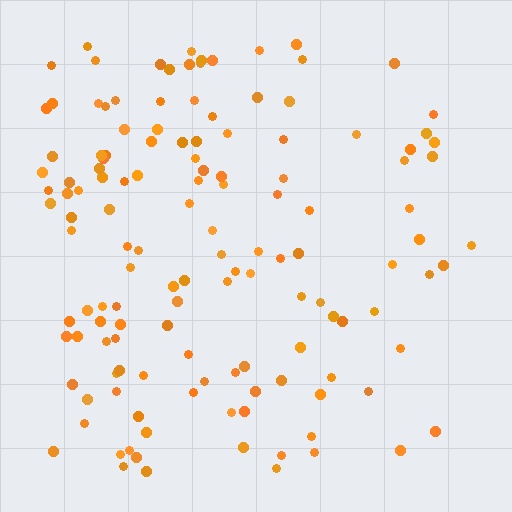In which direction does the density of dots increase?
From right to left, with the left side densest.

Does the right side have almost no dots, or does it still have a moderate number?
Still a moderate number, just noticeably fewer than the left.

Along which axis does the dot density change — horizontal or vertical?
Horizontal.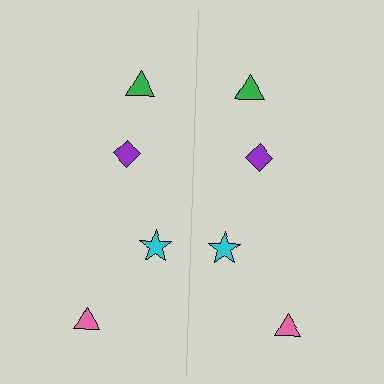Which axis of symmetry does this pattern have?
The pattern has a vertical axis of symmetry running through the center of the image.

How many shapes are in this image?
There are 8 shapes in this image.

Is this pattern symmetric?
Yes, this pattern has bilateral (reflection) symmetry.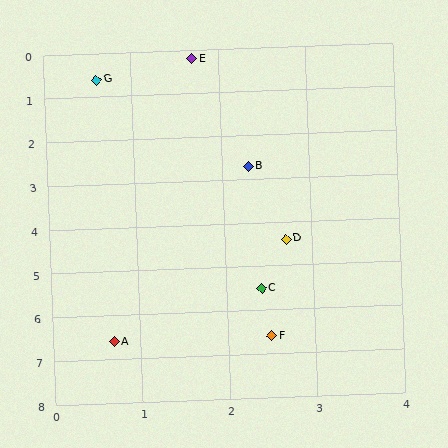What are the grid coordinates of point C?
Point C is at approximately (2.4, 5.5).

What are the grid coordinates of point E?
Point E is at approximately (1.7, 0.2).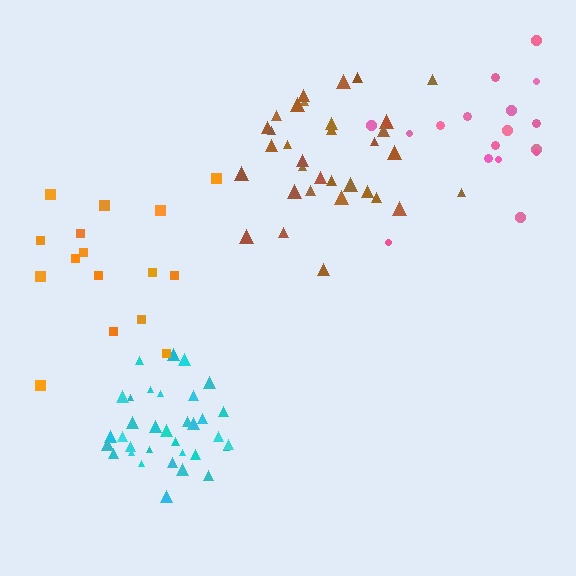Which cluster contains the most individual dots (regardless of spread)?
Cyan (34).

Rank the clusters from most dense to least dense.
cyan, brown, pink, orange.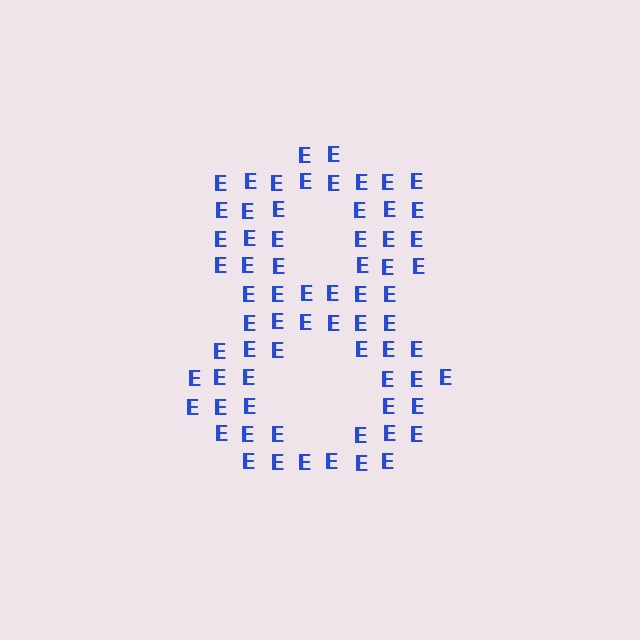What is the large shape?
The large shape is the digit 8.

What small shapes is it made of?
It is made of small letter E's.